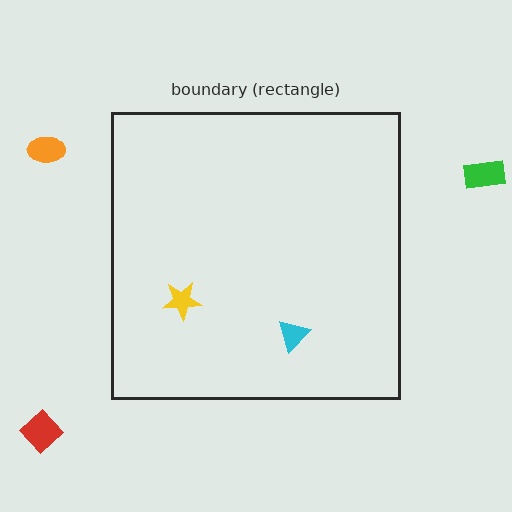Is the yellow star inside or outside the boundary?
Inside.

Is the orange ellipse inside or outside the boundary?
Outside.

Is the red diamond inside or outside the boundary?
Outside.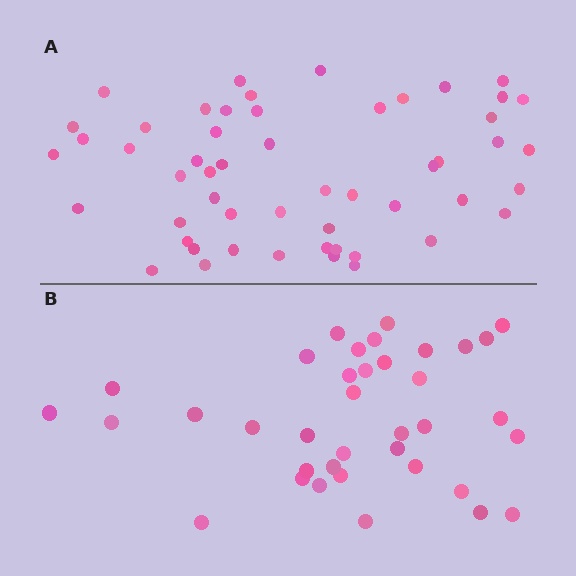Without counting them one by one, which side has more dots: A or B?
Region A (the top region) has more dots.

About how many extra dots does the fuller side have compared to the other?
Region A has approximately 15 more dots than region B.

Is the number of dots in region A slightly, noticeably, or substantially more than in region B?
Region A has noticeably more, but not dramatically so. The ratio is roughly 1.4 to 1.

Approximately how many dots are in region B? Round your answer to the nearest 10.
About 40 dots. (The exact count is 37, which rounds to 40.)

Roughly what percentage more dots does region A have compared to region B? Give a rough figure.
About 45% more.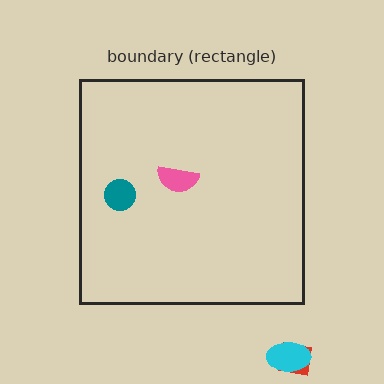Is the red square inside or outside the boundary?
Outside.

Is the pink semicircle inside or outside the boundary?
Inside.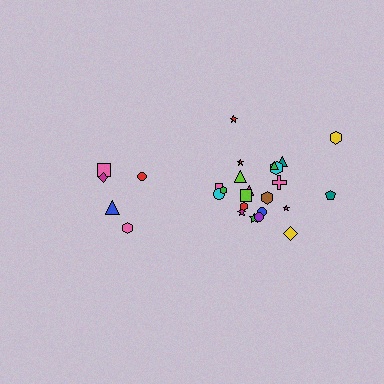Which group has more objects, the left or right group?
The right group.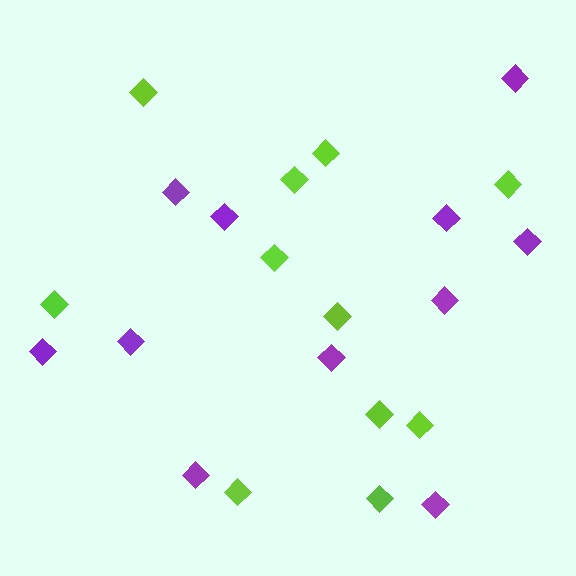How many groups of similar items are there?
There are 2 groups: one group of purple diamonds (11) and one group of lime diamonds (11).